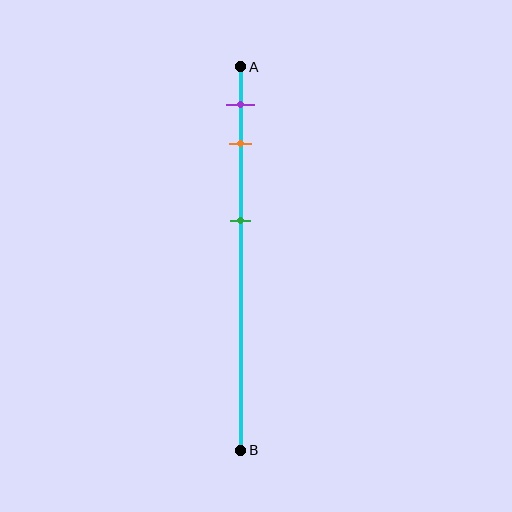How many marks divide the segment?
There are 3 marks dividing the segment.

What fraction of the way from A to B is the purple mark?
The purple mark is approximately 10% (0.1) of the way from A to B.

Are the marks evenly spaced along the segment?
No, the marks are not evenly spaced.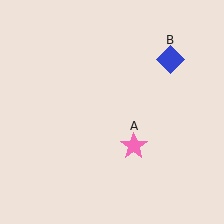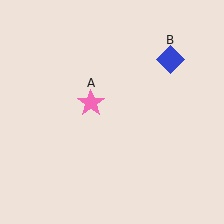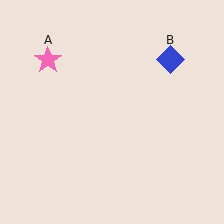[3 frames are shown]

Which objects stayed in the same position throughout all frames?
Blue diamond (object B) remained stationary.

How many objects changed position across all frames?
1 object changed position: pink star (object A).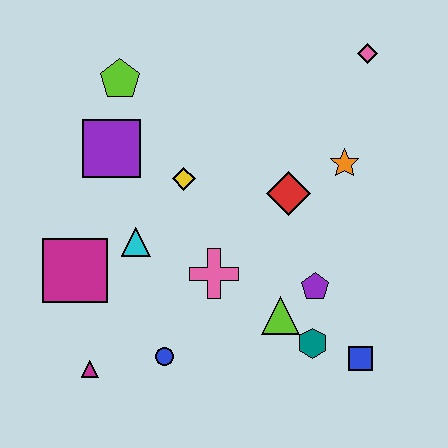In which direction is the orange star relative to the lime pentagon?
The orange star is to the right of the lime pentagon.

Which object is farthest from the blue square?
The lime pentagon is farthest from the blue square.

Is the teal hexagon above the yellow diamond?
No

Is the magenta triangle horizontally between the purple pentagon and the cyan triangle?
No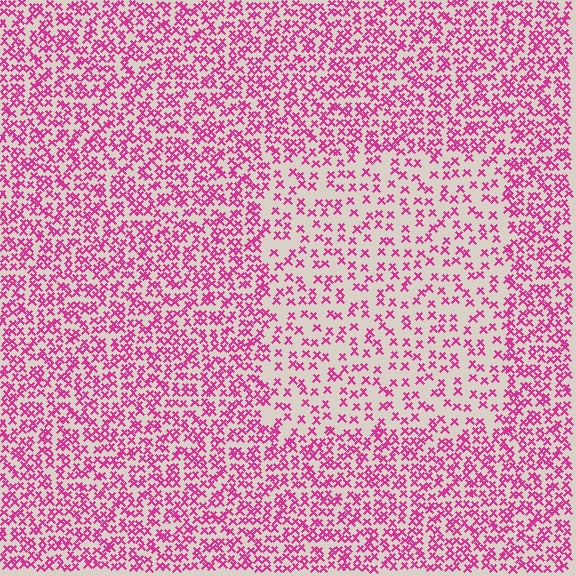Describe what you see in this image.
The image contains small magenta elements arranged at two different densities. A rectangle-shaped region is visible where the elements are less densely packed than the surrounding area.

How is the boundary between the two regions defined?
The boundary is defined by a change in element density (approximately 2.0x ratio). All elements are the same color, size, and shape.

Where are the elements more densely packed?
The elements are more densely packed outside the rectangle boundary.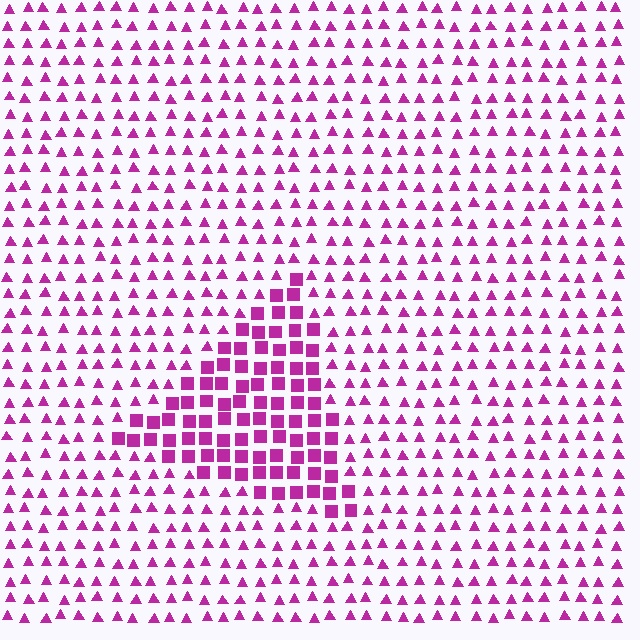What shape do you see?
I see a triangle.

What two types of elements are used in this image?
The image uses squares inside the triangle region and triangles outside it.